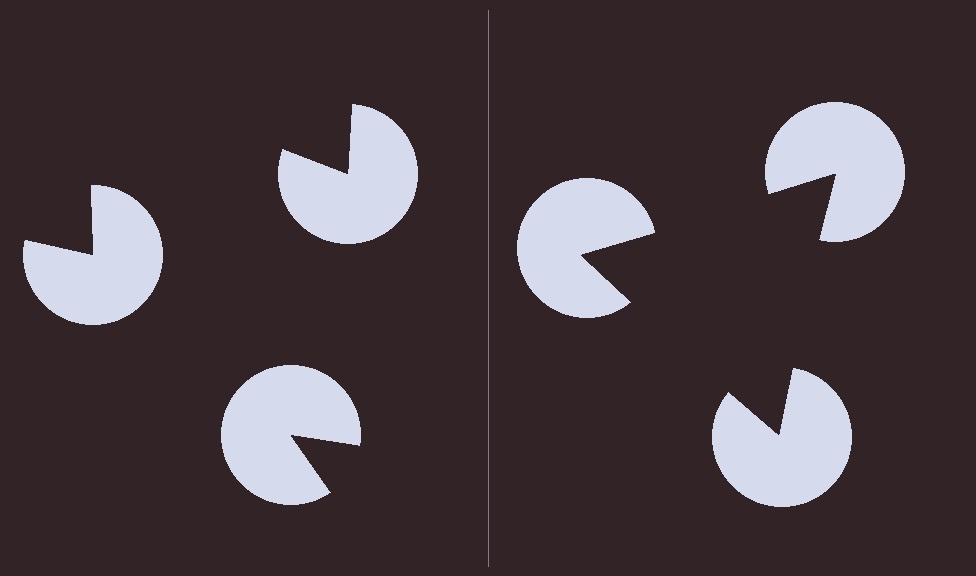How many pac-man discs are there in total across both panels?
6 — 3 on each side.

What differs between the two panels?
The pac-man discs are positioned identically on both sides; only the wedge orientations differ. On the right they align to a triangle; on the left they are misaligned.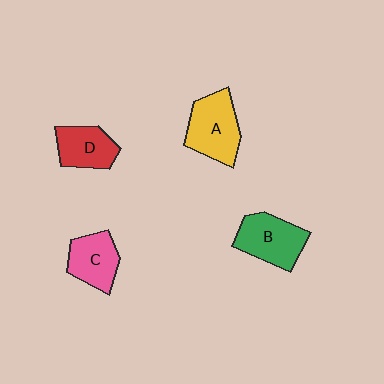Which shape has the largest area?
Shape A (yellow).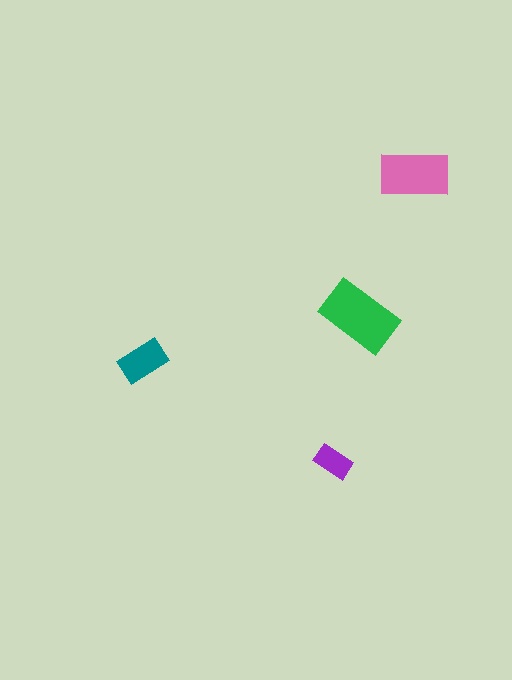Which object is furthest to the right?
The pink rectangle is rightmost.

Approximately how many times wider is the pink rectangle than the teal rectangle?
About 1.5 times wider.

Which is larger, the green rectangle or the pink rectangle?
The green one.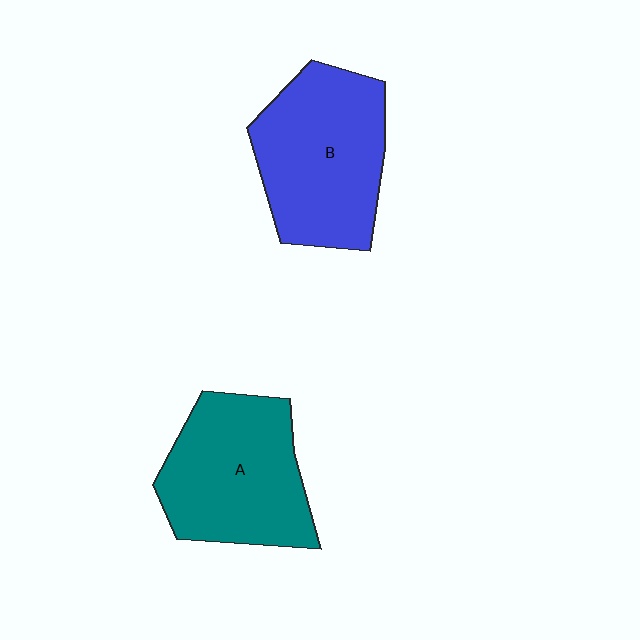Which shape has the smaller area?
Shape A (teal).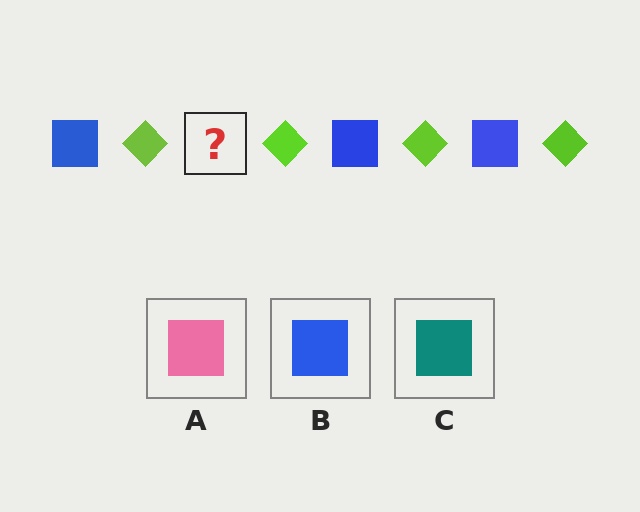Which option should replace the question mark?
Option B.